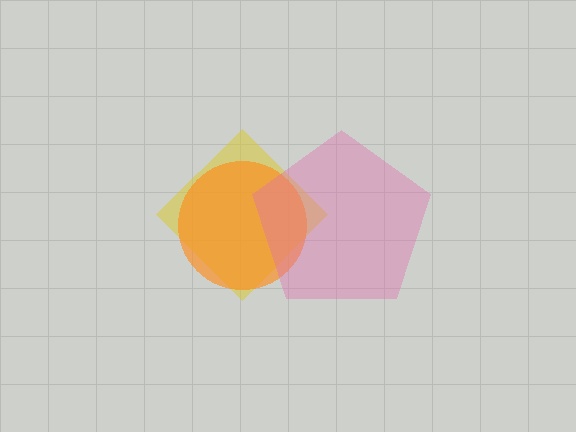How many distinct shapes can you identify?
There are 3 distinct shapes: a yellow diamond, an orange circle, a pink pentagon.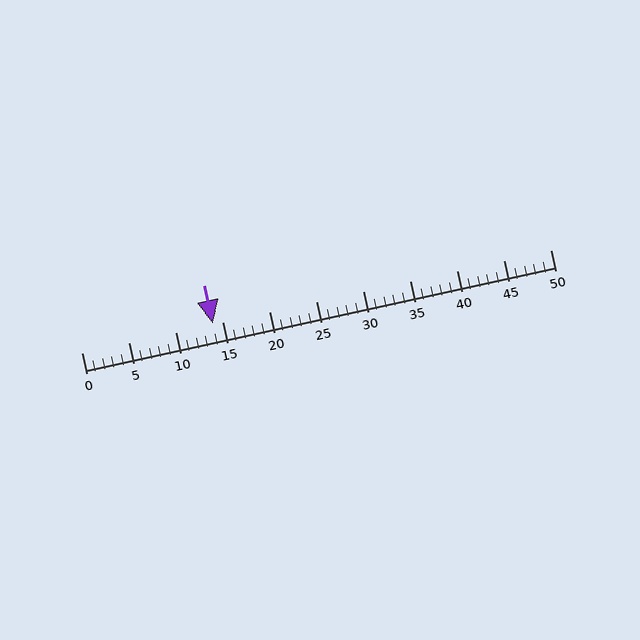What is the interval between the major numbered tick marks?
The major tick marks are spaced 5 units apart.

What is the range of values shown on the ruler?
The ruler shows values from 0 to 50.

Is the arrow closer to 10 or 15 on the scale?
The arrow is closer to 15.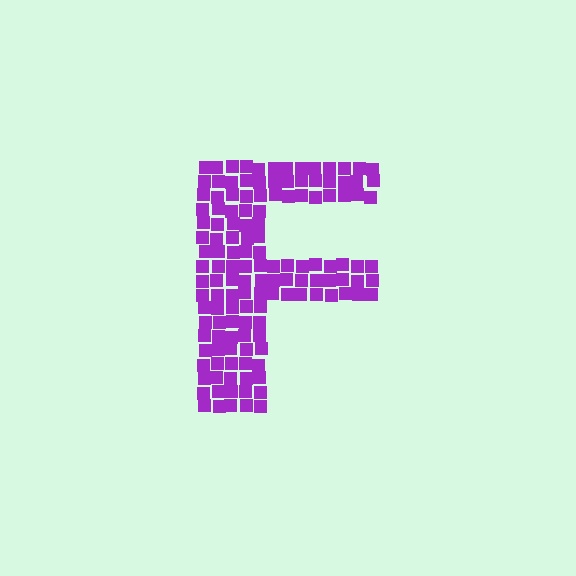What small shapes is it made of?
It is made of small squares.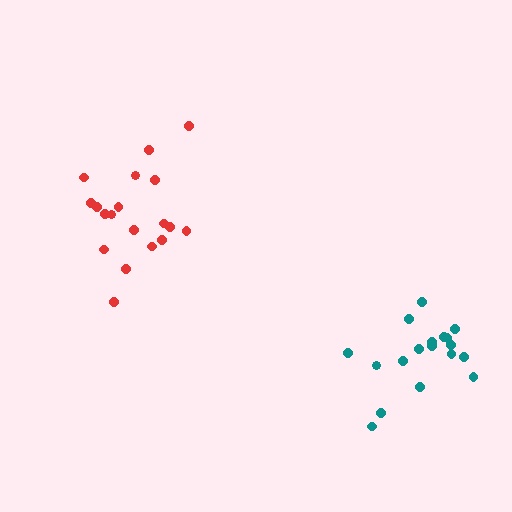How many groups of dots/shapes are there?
There are 2 groups.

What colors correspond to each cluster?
The clusters are colored: red, teal.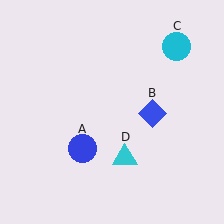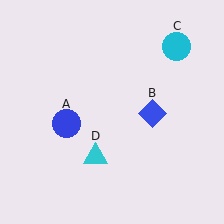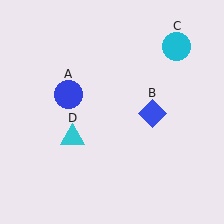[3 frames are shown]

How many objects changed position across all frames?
2 objects changed position: blue circle (object A), cyan triangle (object D).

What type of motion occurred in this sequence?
The blue circle (object A), cyan triangle (object D) rotated clockwise around the center of the scene.